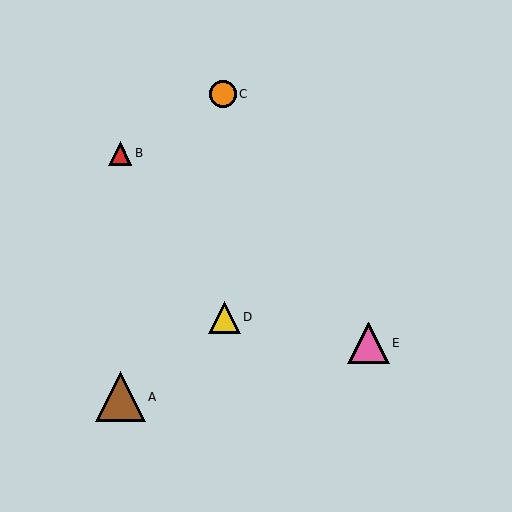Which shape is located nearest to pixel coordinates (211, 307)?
The yellow triangle (labeled D) at (225, 317) is nearest to that location.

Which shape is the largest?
The brown triangle (labeled A) is the largest.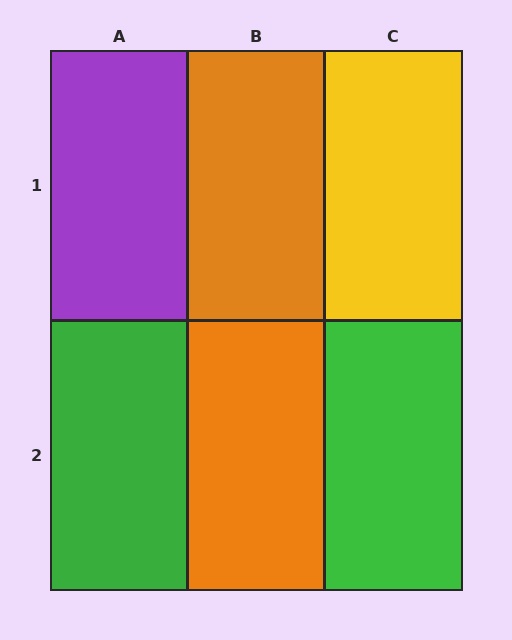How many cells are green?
2 cells are green.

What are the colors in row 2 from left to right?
Green, orange, green.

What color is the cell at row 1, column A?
Purple.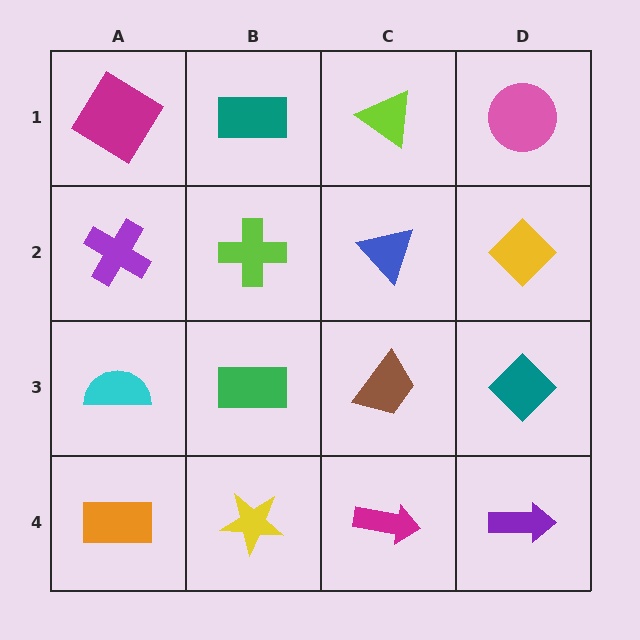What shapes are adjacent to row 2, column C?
A lime triangle (row 1, column C), a brown trapezoid (row 3, column C), a lime cross (row 2, column B), a yellow diamond (row 2, column D).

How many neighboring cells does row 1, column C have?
3.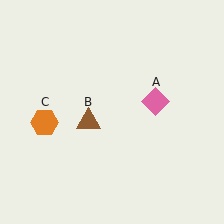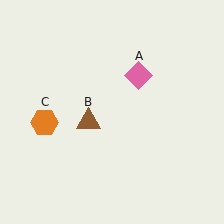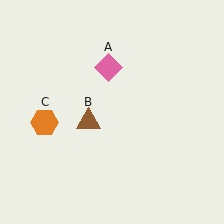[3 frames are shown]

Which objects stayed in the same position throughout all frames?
Brown triangle (object B) and orange hexagon (object C) remained stationary.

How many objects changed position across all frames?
1 object changed position: pink diamond (object A).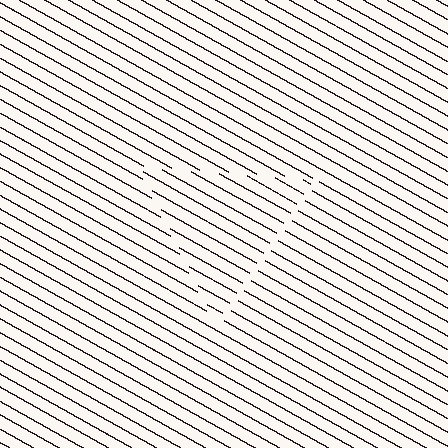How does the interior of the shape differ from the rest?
The interior of the shape contains the same grating, shifted by half a period — the contour is defined by the phase discontinuity where line-ends from the inner and outer gratings abut.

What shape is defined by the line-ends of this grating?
An illusory triangle. The interior of the shape contains the same grating, shifted by half a period — the contour is defined by the phase discontinuity where line-ends from the inner and outer gratings abut.